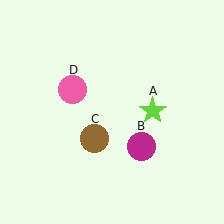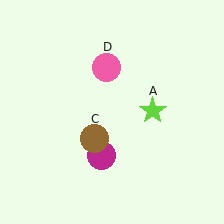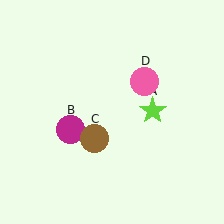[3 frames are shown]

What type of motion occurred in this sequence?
The magenta circle (object B), pink circle (object D) rotated clockwise around the center of the scene.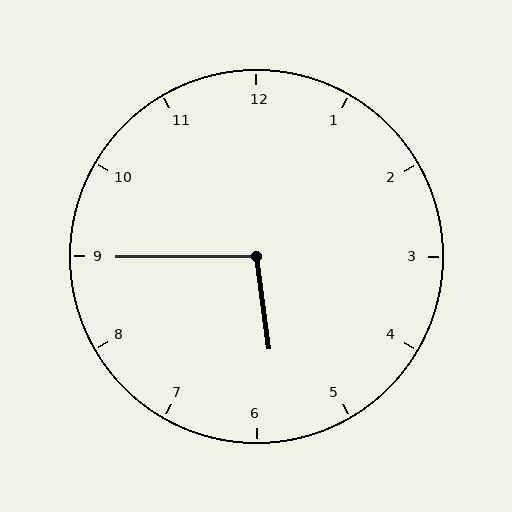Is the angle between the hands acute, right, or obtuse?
It is obtuse.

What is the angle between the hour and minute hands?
Approximately 98 degrees.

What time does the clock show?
5:45.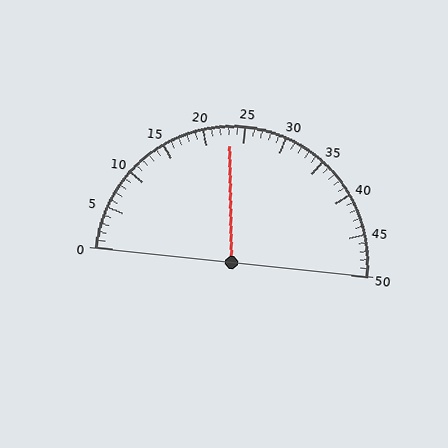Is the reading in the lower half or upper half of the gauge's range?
The reading is in the lower half of the range (0 to 50).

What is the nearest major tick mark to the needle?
The nearest major tick mark is 25.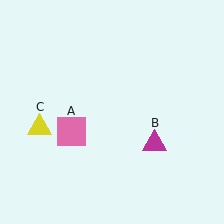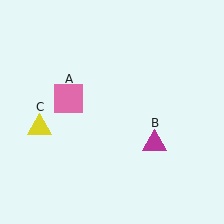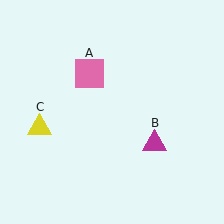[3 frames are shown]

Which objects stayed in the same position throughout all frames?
Magenta triangle (object B) and yellow triangle (object C) remained stationary.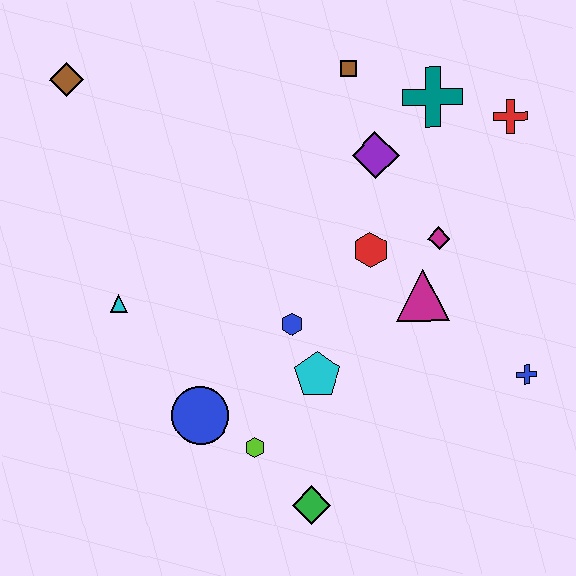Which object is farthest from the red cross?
The brown diamond is farthest from the red cross.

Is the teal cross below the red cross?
No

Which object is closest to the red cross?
The teal cross is closest to the red cross.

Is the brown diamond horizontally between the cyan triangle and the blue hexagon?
No